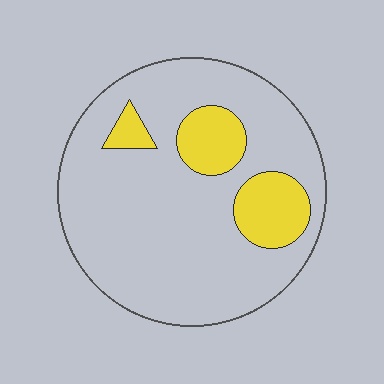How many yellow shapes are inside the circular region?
3.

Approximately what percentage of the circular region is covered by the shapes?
Approximately 20%.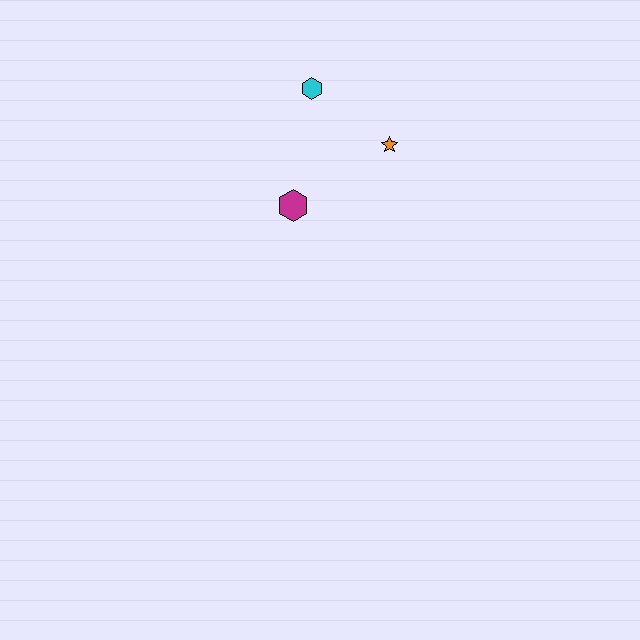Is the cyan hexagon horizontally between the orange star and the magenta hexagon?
Yes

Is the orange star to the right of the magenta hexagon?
Yes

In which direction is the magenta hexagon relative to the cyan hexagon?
The magenta hexagon is below the cyan hexagon.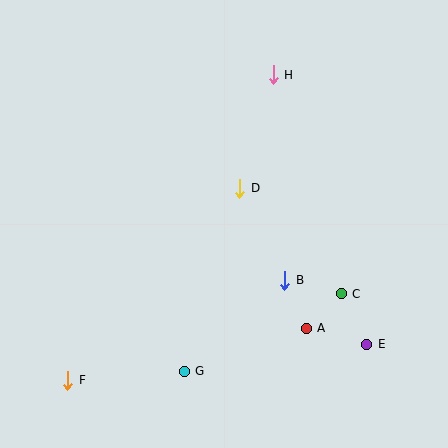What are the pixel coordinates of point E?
Point E is at (367, 344).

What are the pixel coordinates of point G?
Point G is at (184, 371).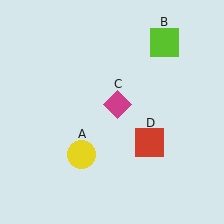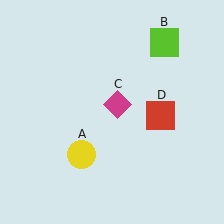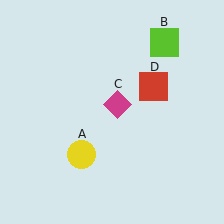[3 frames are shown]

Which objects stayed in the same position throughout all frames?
Yellow circle (object A) and lime square (object B) and magenta diamond (object C) remained stationary.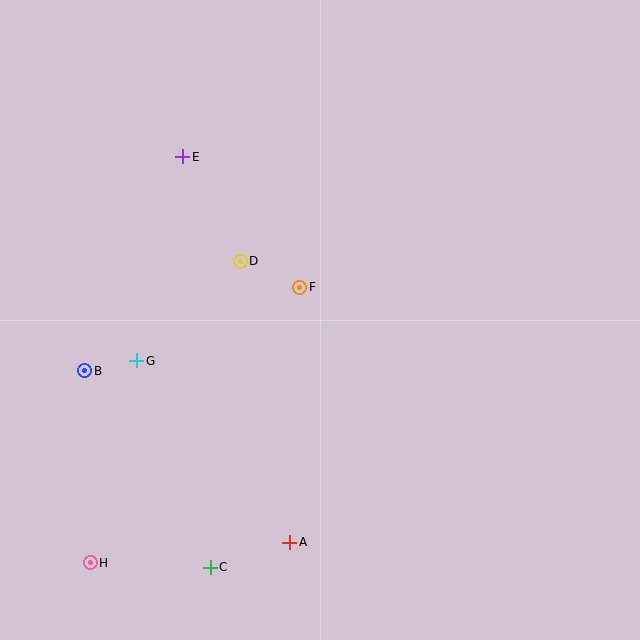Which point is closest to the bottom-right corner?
Point A is closest to the bottom-right corner.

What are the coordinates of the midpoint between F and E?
The midpoint between F and E is at (241, 222).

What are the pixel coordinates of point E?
Point E is at (183, 157).